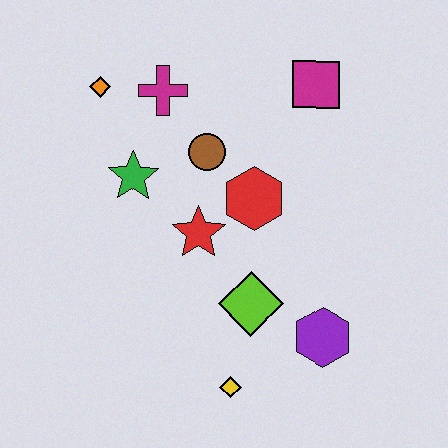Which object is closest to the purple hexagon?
The lime diamond is closest to the purple hexagon.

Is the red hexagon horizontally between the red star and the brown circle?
No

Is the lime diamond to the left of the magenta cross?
No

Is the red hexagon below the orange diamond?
Yes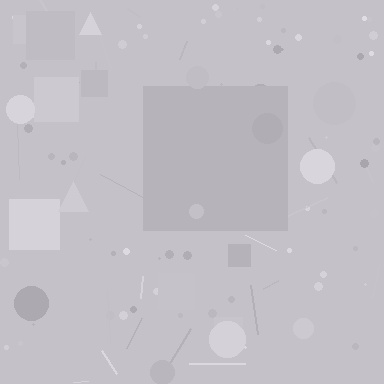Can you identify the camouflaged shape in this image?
The camouflaged shape is a square.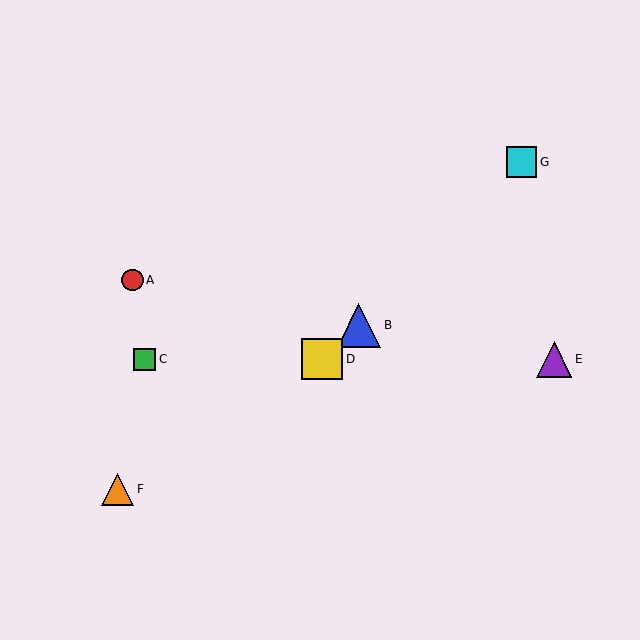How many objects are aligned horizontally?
3 objects (C, D, E) are aligned horizontally.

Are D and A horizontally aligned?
No, D is at y≈359 and A is at y≈280.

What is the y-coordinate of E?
Object E is at y≈359.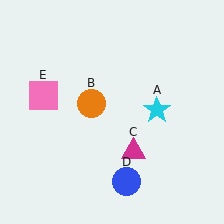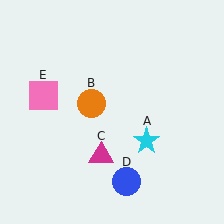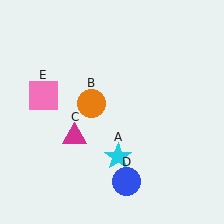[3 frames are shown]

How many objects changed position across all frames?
2 objects changed position: cyan star (object A), magenta triangle (object C).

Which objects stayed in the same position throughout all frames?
Orange circle (object B) and blue circle (object D) and pink square (object E) remained stationary.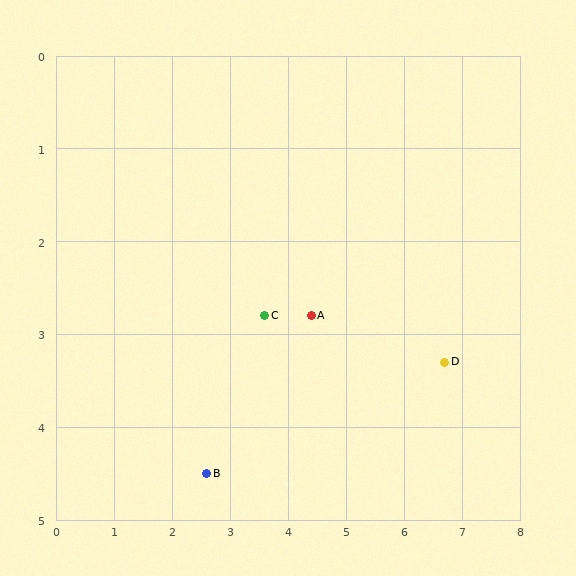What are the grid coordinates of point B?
Point B is at approximately (2.6, 4.5).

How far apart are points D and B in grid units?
Points D and B are about 4.3 grid units apart.